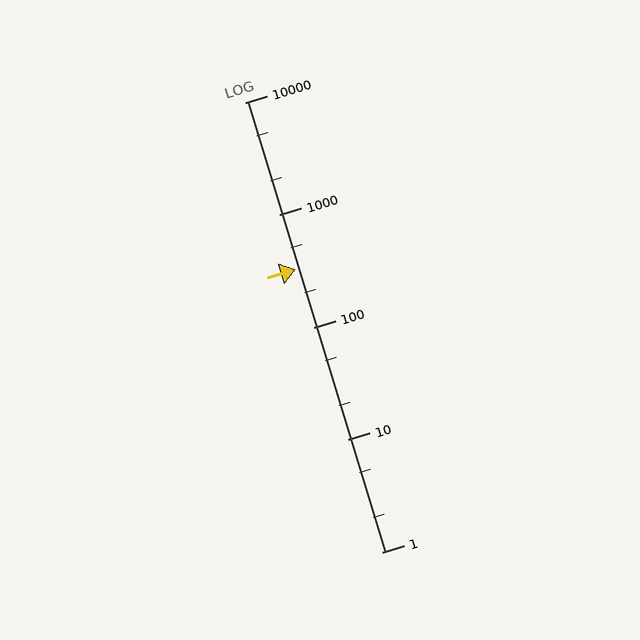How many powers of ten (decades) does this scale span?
The scale spans 4 decades, from 1 to 10000.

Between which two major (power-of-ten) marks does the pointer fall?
The pointer is between 100 and 1000.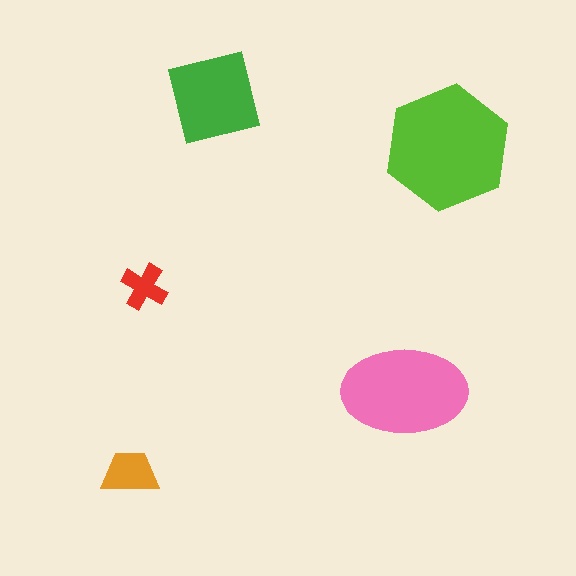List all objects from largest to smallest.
The lime hexagon, the pink ellipse, the green square, the orange trapezoid, the red cross.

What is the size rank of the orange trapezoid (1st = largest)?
4th.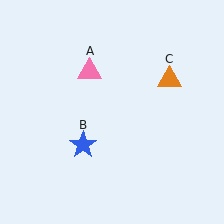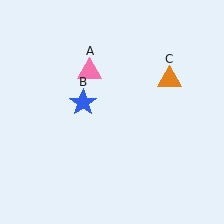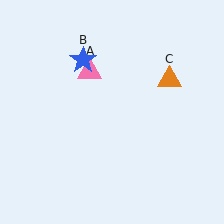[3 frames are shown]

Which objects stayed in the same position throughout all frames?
Pink triangle (object A) and orange triangle (object C) remained stationary.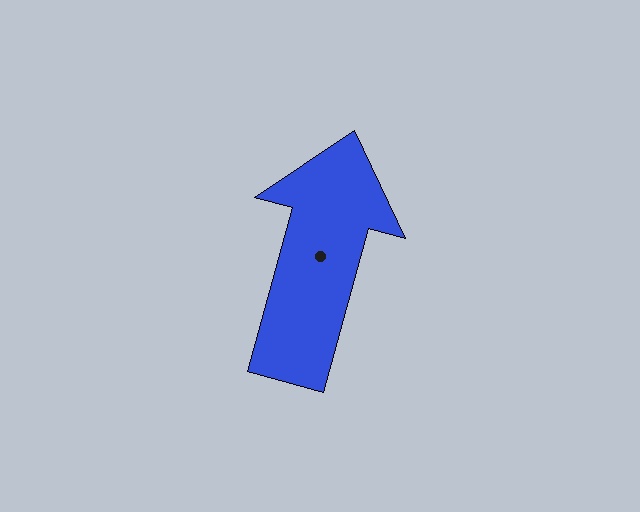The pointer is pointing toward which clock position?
Roughly 1 o'clock.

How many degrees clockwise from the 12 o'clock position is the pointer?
Approximately 15 degrees.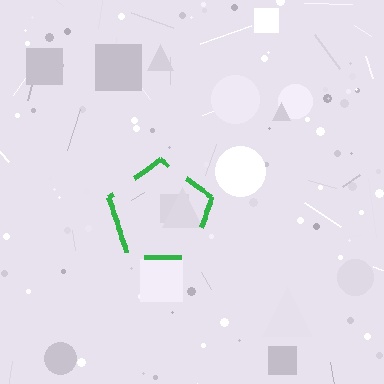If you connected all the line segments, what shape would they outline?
They would outline a pentagon.